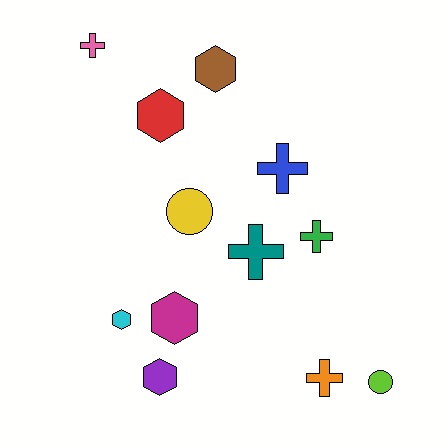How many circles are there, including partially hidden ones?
There are 2 circles.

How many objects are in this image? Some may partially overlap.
There are 12 objects.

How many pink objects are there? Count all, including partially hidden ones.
There is 1 pink object.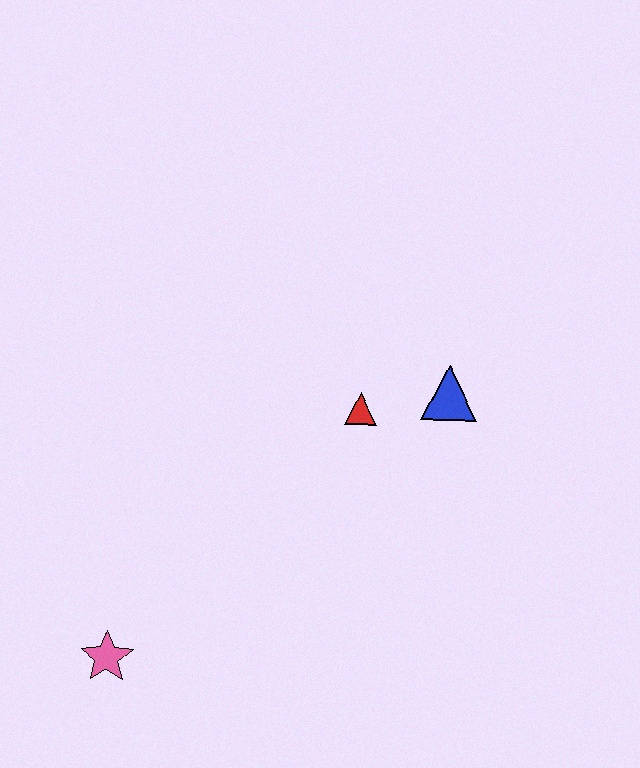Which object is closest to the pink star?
The red triangle is closest to the pink star.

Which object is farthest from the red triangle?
The pink star is farthest from the red triangle.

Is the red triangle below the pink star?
No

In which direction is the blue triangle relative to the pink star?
The blue triangle is to the right of the pink star.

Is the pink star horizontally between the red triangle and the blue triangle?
No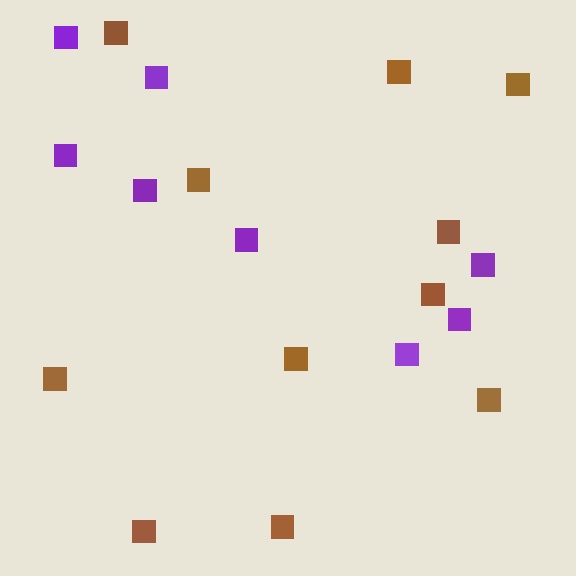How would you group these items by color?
There are 2 groups: one group of purple squares (8) and one group of brown squares (11).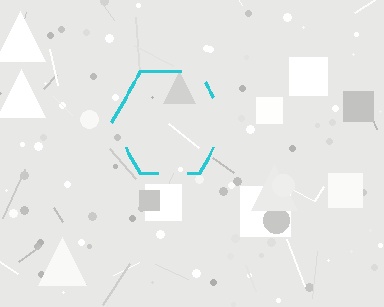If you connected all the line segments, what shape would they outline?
They would outline a hexagon.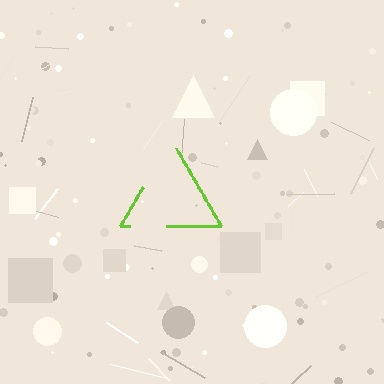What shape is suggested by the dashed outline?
The dashed outline suggests a triangle.